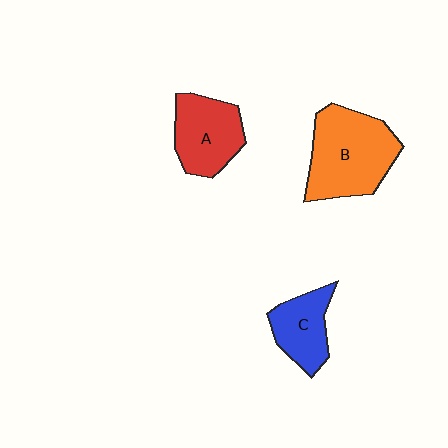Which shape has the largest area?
Shape B (orange).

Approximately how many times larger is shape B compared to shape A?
Approximately 1.4 times.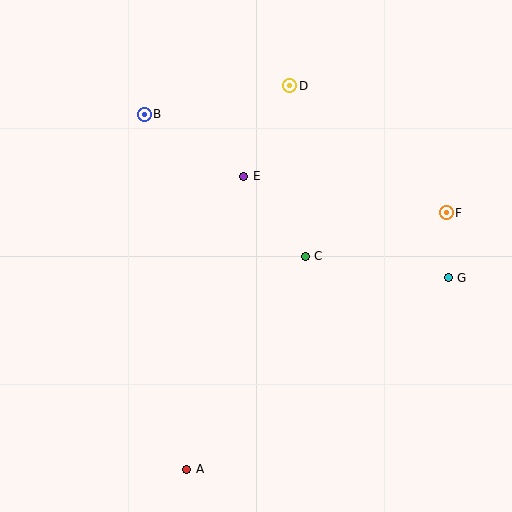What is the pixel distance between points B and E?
The distance between B and E is 117 pixels.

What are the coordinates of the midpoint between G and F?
The midpoint between G and F is at (447, 245).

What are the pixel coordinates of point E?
Point E is at (244, 176).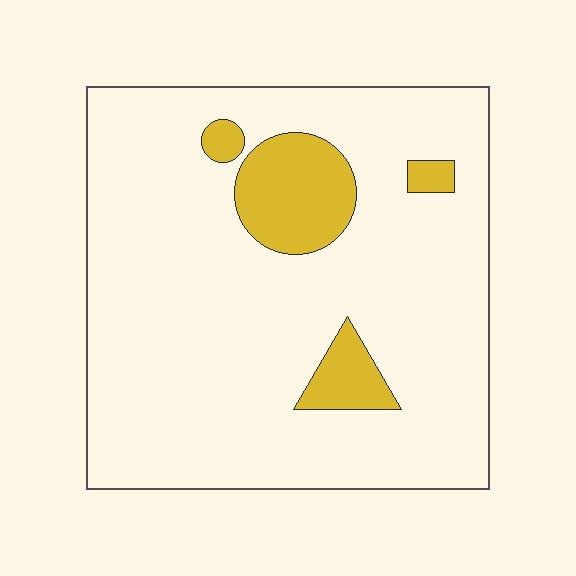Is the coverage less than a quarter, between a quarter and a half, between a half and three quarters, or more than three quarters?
Less than a quarter.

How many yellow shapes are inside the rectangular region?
4.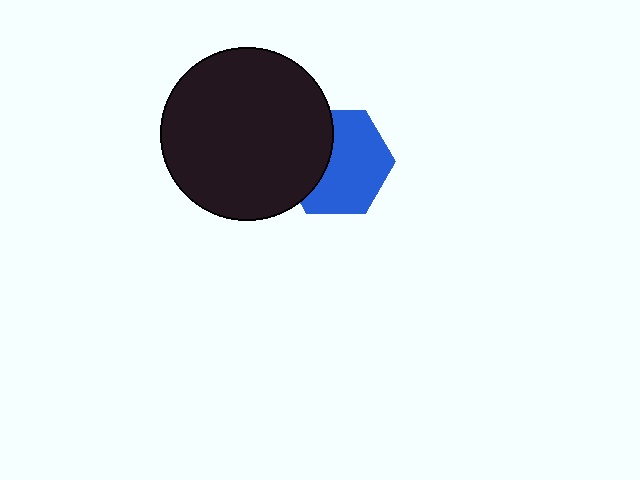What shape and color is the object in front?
The object in front is a black circle.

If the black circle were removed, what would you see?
You would see the complete blue hexagon.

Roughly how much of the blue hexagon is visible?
About half of it is visible (roughly 64%).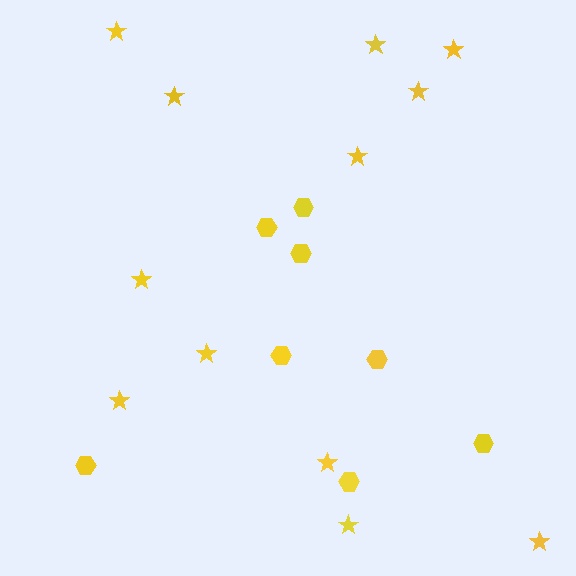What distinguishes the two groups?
There are 2 groups: one group of hexagons (8) and one group of stars (12).